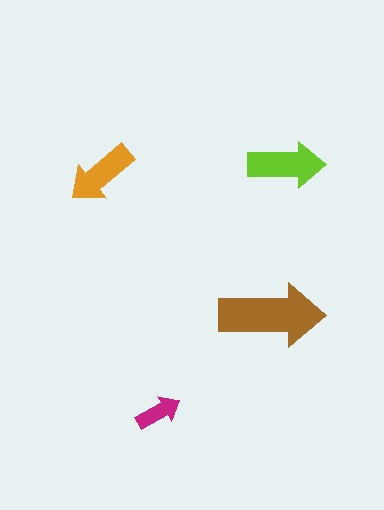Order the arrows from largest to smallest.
the brown one, the lime one, the orange one, the magenta one.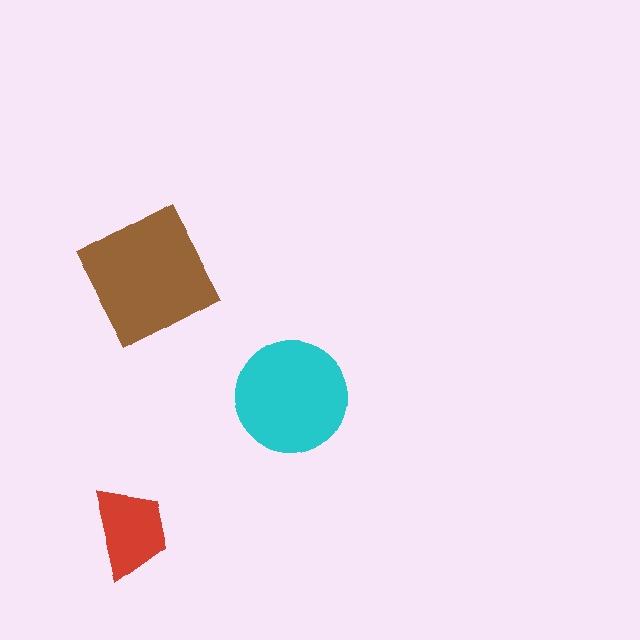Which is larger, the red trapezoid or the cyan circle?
The cyan circle.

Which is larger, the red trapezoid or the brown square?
The brown square.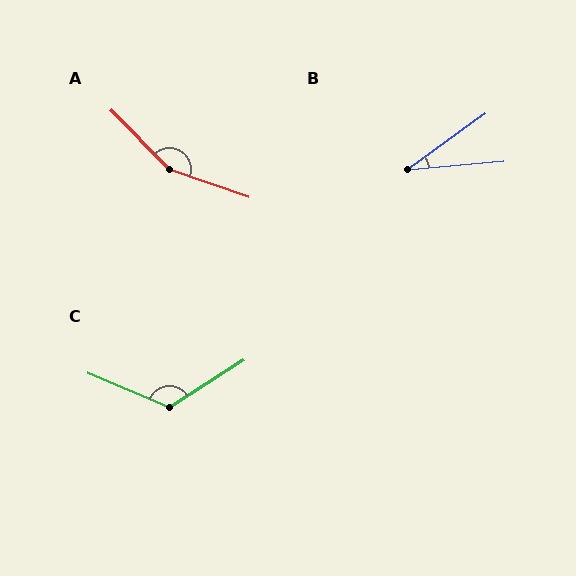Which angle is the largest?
A, at approximately 154 degrees.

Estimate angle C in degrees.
Approximately 124 degrees.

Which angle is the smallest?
B, at approximately 30 degrees.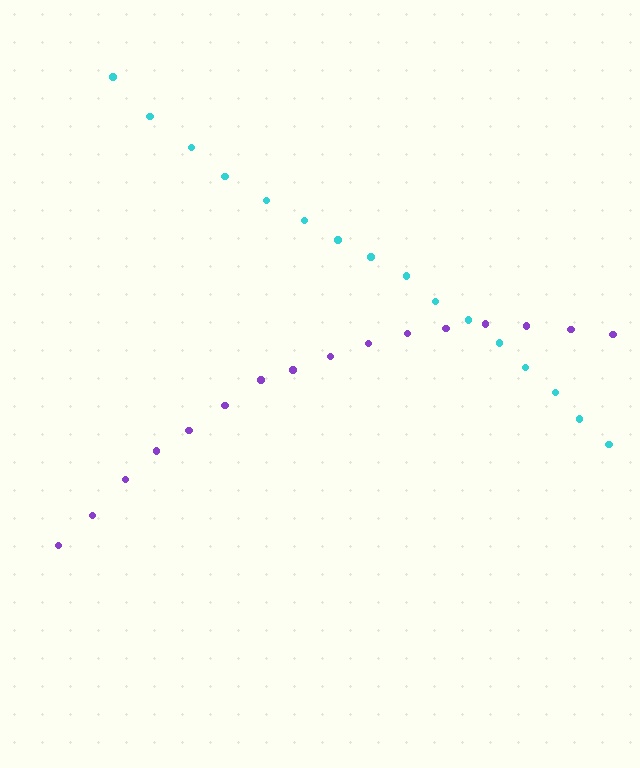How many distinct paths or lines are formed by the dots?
There are 2 distinct paths.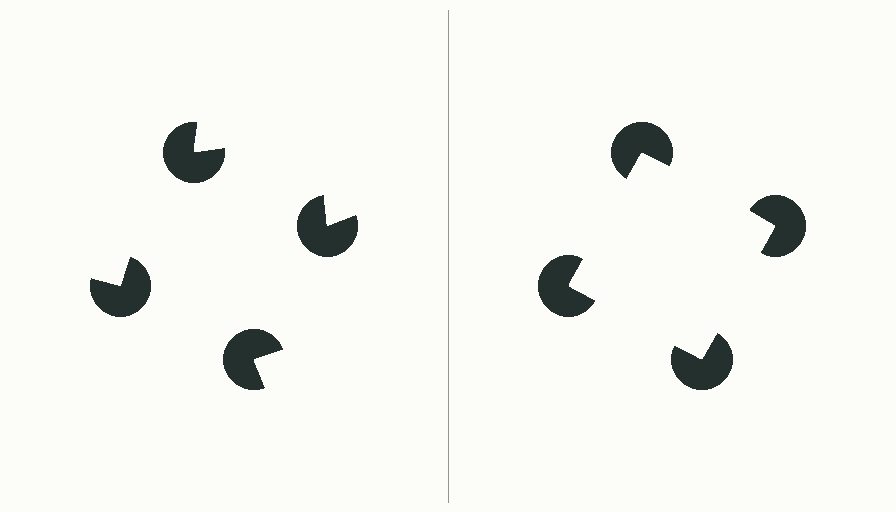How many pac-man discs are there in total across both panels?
8 — 4 on each side.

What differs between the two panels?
The pac-man discs are positioned identically on both sides; only the wedge orientations differ. On the right they align to a square; on the left they are misaligned.